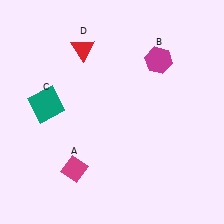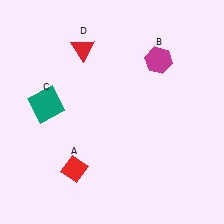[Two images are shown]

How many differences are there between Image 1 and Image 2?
There is 1 difference between the two images.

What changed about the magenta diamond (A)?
In Image 1, A is magenta. In Image 2, it changed to red.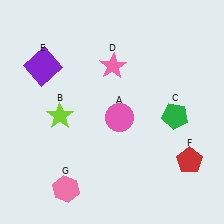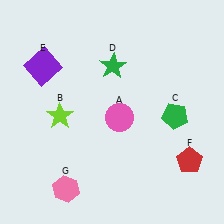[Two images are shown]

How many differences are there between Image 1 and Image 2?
There is 1 difference between the two images.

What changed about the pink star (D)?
In Image 1, D is pink. In Image 2, it changed to green.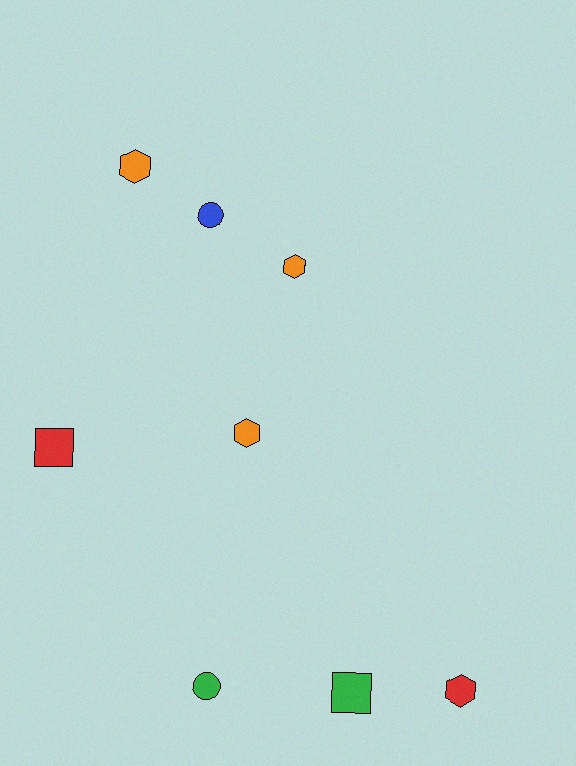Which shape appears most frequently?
Hexagon, with 4 objects.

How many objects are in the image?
There are 8 objects.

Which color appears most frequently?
Orange, with 3 objects.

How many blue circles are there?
There is 1 blue circle.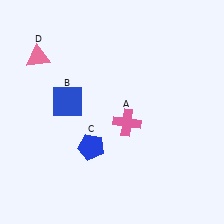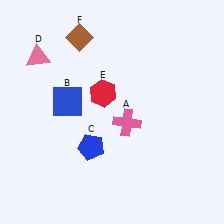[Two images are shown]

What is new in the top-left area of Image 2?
A red hexagon (E) was added in the top-left area of Image 2.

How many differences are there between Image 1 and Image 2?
There are 2 differences between the two images.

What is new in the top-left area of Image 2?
A brown diamond (F) was added in the top-left area of Image 2.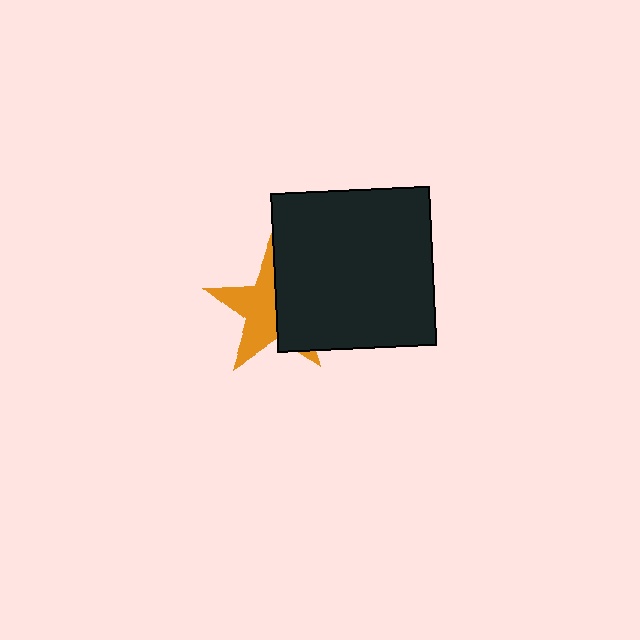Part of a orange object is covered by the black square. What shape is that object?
It is a star.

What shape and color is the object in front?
The object in front is a black square.